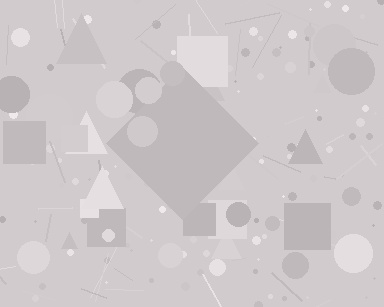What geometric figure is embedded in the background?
A diamond is embedded in the background.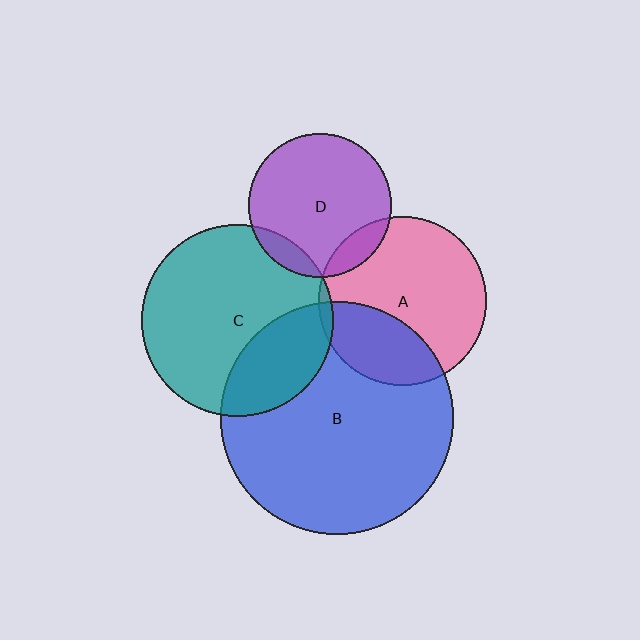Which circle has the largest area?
Circle B (blue).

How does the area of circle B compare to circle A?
Approximately 1.9 times.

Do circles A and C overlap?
Yes.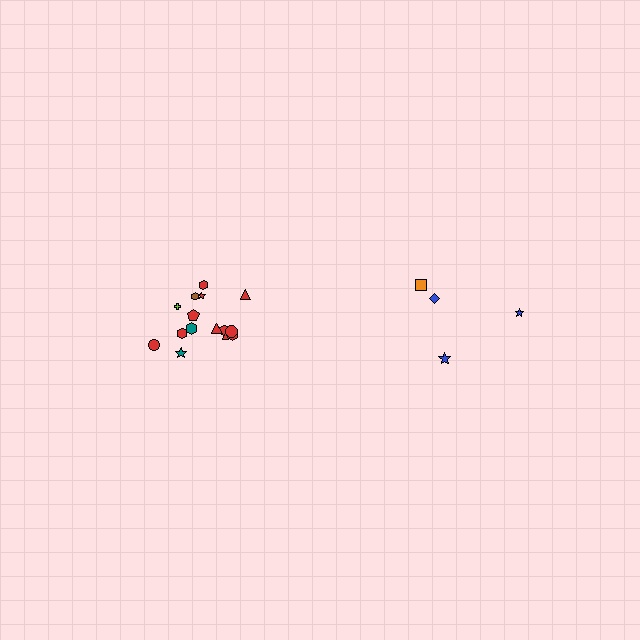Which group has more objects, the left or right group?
The left group.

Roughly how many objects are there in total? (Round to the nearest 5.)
Roughly 20 objects in total.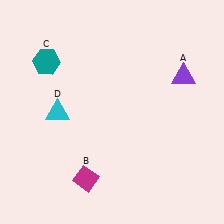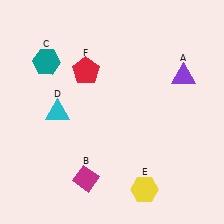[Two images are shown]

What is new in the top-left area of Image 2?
A red pentagon (F) was added in the top-left area of Image 2.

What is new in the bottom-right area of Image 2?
A yellow hexagon (E) was added in the bottom-right area of Image 2.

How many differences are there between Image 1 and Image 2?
There are 2 differences between the two images.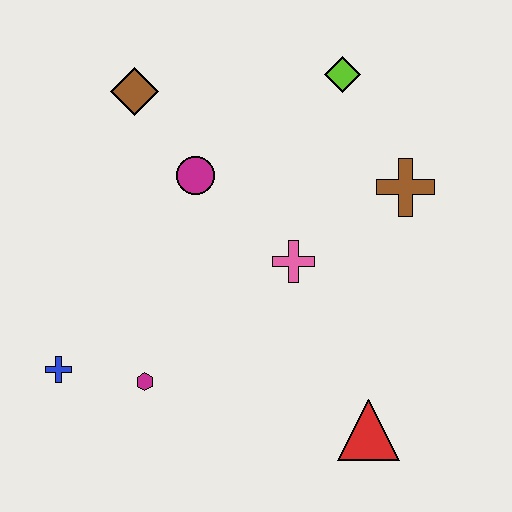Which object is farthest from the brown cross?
The blue cross is farthest from the brown cross.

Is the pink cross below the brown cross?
Yes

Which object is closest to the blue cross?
The magenta hexagon is closest to the blue cross.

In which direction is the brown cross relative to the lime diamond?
The brown cross is below the lime diamond.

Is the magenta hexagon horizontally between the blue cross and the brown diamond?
No